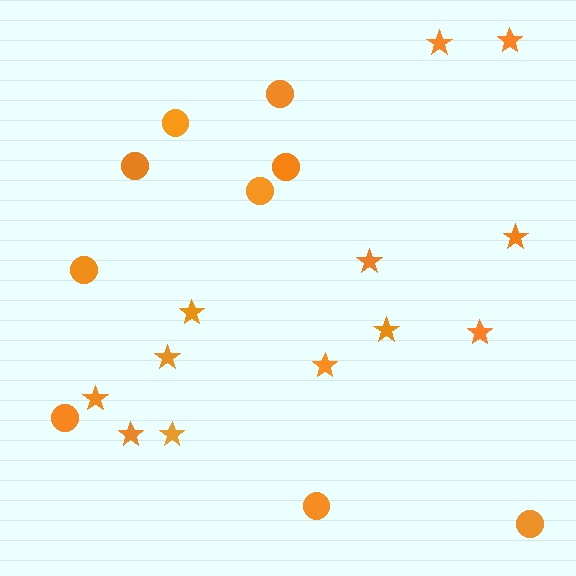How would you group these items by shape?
There are 2 groups: one group of circles (9) and one group of stars (12).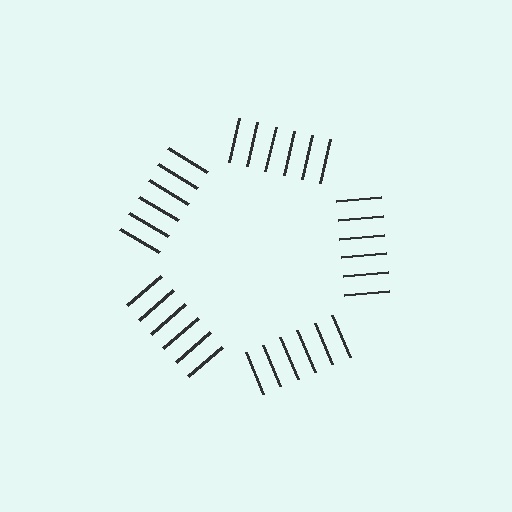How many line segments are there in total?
30 — 6 along each of the 5 edges.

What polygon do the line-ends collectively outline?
An illusory pentagon — the line segments terminate on its edges but no continuous stroke is drawn.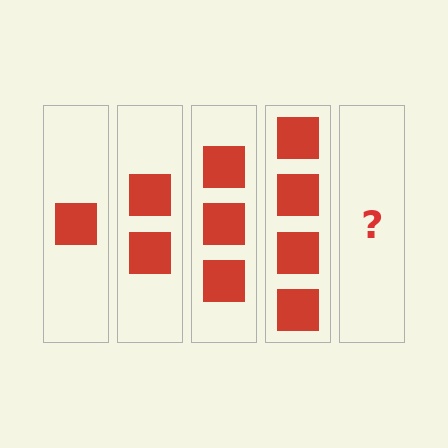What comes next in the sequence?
The next element should be 5 squares.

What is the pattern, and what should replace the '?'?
The pattern is that each step adds one more square. The '?' should be 5 squares.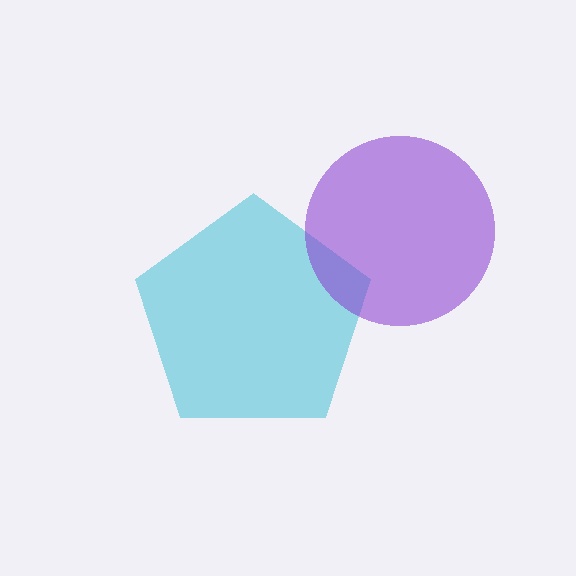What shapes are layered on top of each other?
The layered shapes are: a cyan pentagon, a purple circle.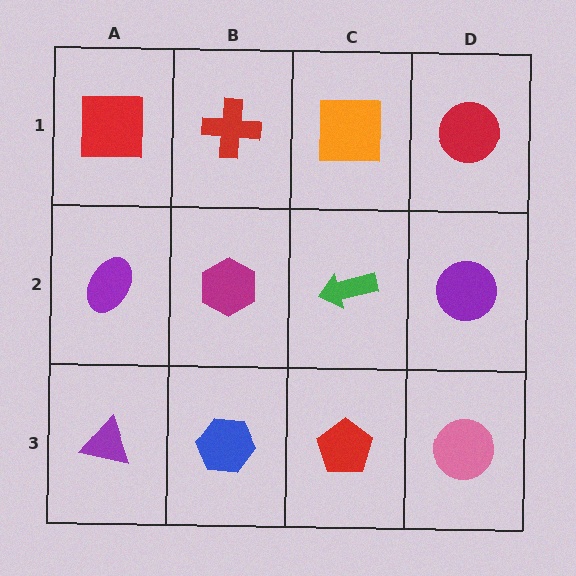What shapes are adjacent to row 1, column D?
A purple circle (row 2, column D), an orange square (row 1, column C).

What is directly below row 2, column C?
A red pentagon.